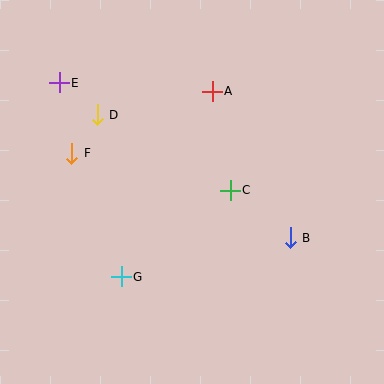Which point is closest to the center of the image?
Point C at (230, 190) is closest to the center.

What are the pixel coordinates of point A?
Point A is at (212, 91).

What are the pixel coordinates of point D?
Point D is at (97, 115).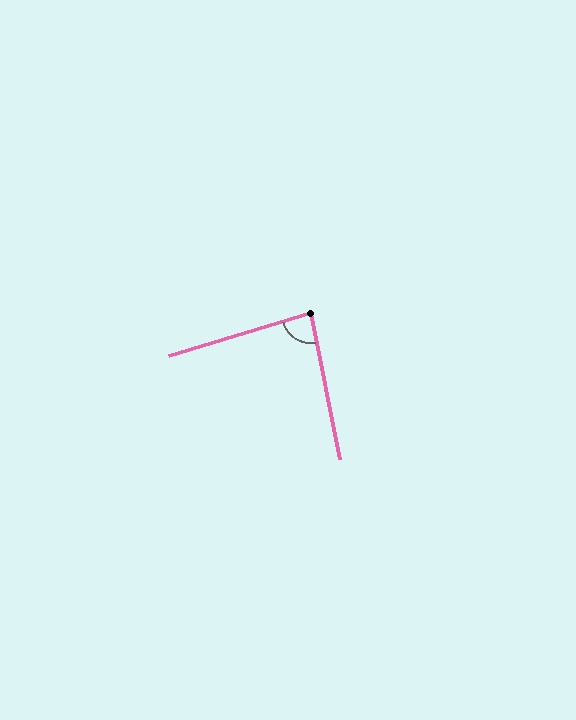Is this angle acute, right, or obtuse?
It is acute.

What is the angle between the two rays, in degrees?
Approximately 85 degrees.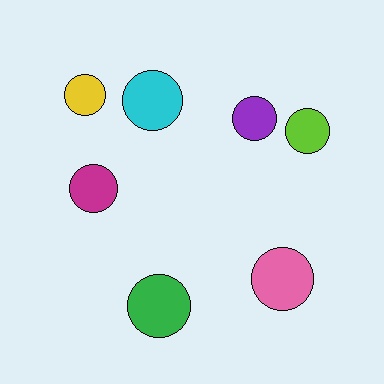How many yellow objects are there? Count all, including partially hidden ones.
There is 1 yellow object.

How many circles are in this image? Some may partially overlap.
There are 7 circles.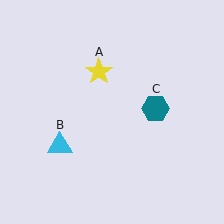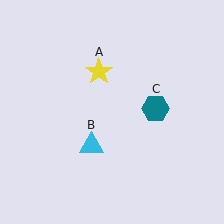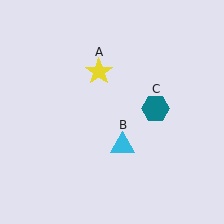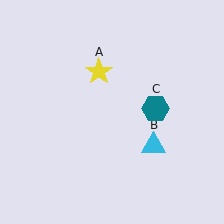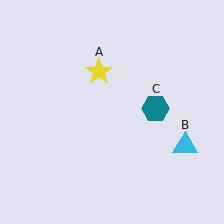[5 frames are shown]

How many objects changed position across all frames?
1 object changed position: cyan triangle (object B).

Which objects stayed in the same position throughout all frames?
Yellow star (object A) and teal hexagon (object C) remained stationary.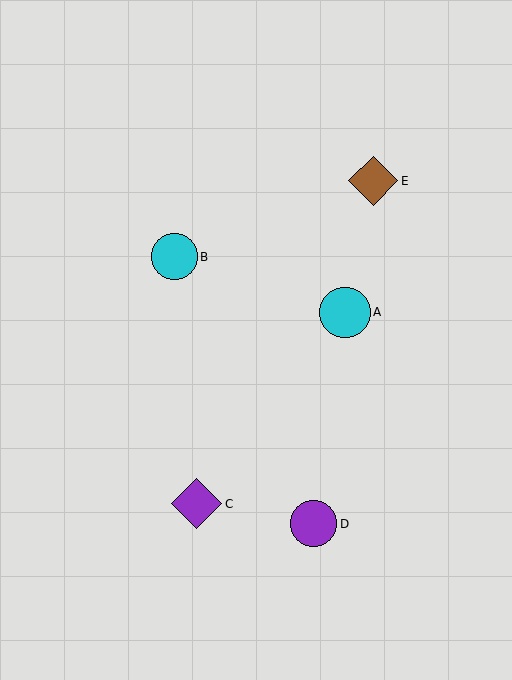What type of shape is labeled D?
Shape D is a purple circle.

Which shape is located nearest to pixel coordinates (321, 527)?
The purple circle (labeled D) at (314, 524) is nearest to that location.